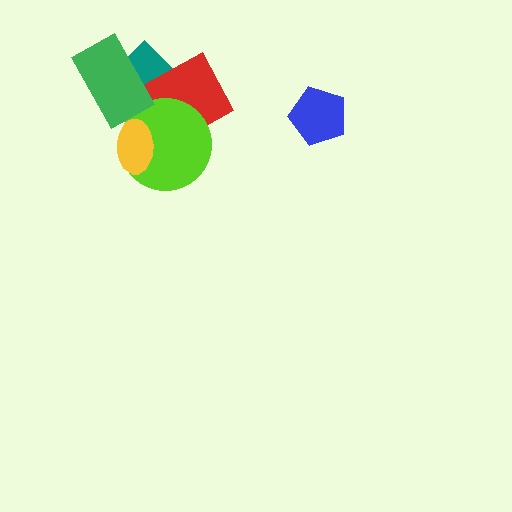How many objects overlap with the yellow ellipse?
2 objects overlap with the yellow ellipse.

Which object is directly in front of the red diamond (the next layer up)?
The lime circle is directly in front of the red diamond.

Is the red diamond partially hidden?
Yes, it is partially covered by another shape.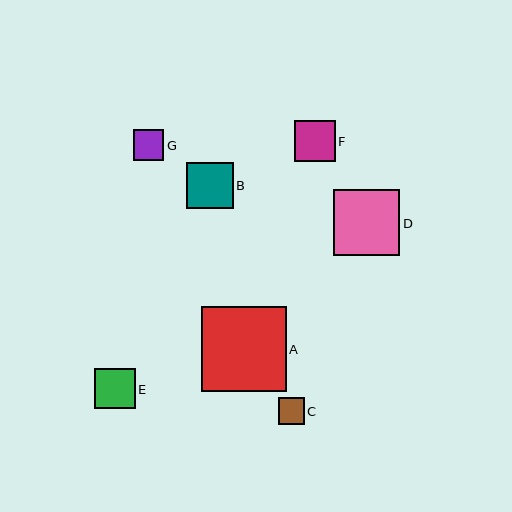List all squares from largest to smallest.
From largest to smallest: A, D, B, F, E, G, C.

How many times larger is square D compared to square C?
Square D is approximately 2.5 times the size of square C.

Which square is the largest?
Square A is the largest with a size of approximately 85 pixels.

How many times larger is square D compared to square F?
Square D is approximately 1.6 times the size of square F.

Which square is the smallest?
Square C is the smallest with a size of approximately 26 pixels.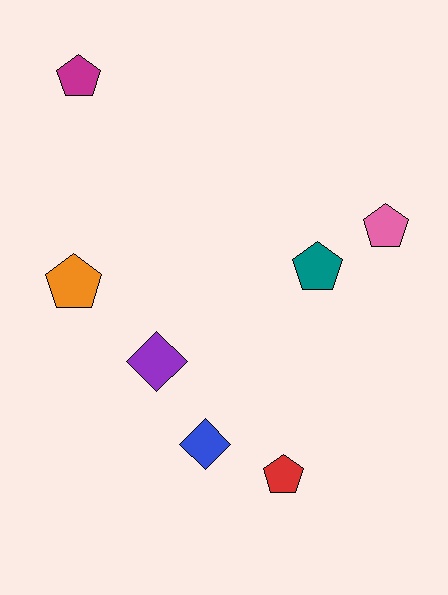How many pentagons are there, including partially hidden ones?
There are 5 pentagons.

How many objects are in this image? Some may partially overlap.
There are 7 objects.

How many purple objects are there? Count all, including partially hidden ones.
There is 1 purple object.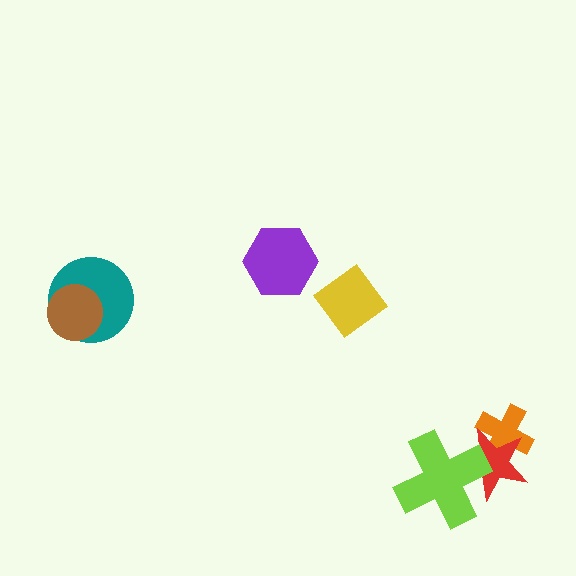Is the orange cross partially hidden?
Yes, it is partially covered by another shape.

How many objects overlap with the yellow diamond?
0 objects overlap with the yellow diamond.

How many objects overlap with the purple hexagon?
0 objects overlap with the purple hexagon.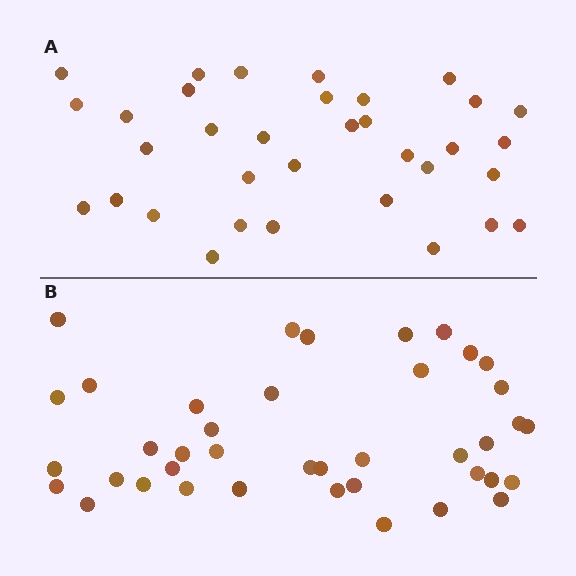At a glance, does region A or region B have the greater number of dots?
Region B (the bottom region) has more dots.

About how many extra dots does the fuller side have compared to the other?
Region B has about 6 more dots than region A.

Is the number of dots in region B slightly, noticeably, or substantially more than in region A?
Region B has only slightly more — the two regions are fairly close. The ratio is roughly 1.2 to 1.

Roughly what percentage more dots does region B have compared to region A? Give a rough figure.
About 20% more.